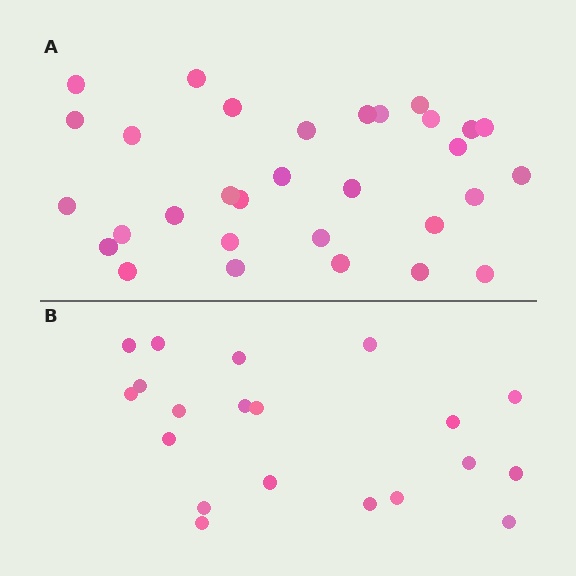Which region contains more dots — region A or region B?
Region A (the top region) has more dots.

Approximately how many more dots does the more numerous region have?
Region A has roughly 12 or so more dots than region B.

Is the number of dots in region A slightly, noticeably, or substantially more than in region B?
Region A has substantially more. The ratio is roughly 1.6 to 1.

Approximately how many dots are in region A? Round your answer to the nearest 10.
About 30 dots. (The exact count is 31, which rounds to 30.)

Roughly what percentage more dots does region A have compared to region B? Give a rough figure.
About 55% more.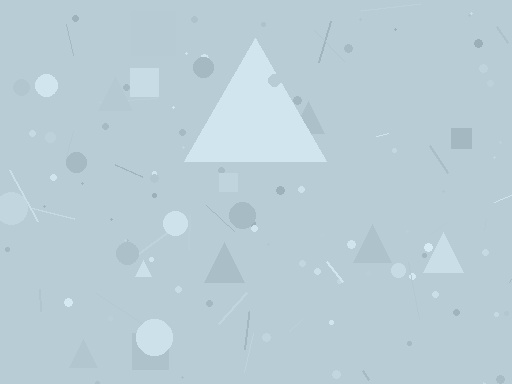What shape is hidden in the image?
A triangle is hidden in the image.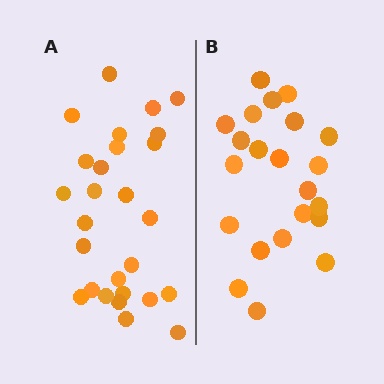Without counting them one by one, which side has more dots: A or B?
Region A (the left region) has more dots.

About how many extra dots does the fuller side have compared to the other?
Region A has about 5 more dots than region B.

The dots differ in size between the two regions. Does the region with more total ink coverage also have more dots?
No. Region B has more total ink coverage because its dots are larger, but region A actually contains more individual dots. Total area can be misleading — the number of items is what matters here.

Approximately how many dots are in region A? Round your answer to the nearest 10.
About 30 dots. (The exact count is 27, which rounds to 30.)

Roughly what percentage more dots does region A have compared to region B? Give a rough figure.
About 25% more.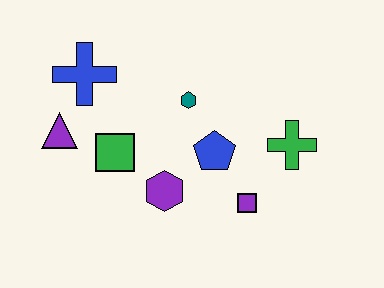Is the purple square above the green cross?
No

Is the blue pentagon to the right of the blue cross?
Yes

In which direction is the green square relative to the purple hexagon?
The green square is to the left of the purple hexagon.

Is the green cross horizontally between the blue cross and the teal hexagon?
No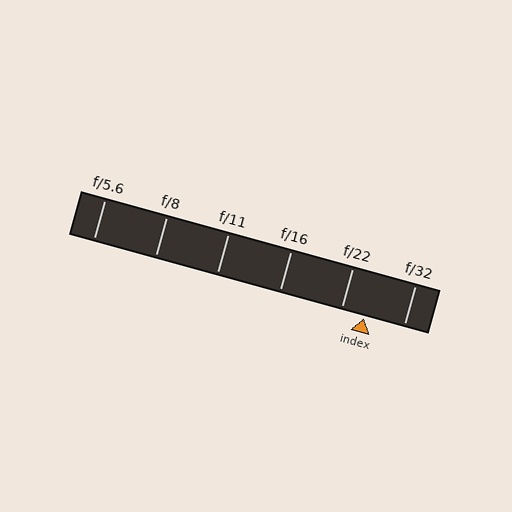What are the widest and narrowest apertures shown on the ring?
The widest aperture shown is f/5.6 and the narrowest is f/32.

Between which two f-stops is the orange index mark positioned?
The index mark is between f/22 and f/32.